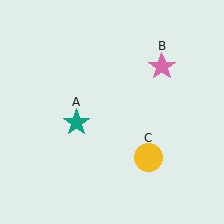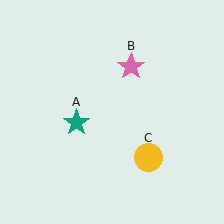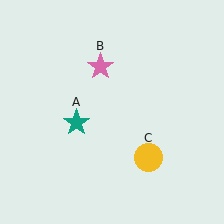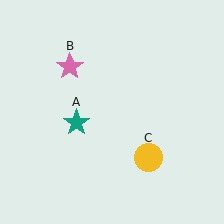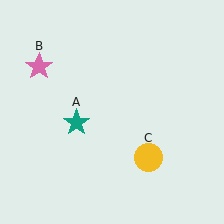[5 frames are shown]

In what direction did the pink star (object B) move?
The pink star (object B) moved left.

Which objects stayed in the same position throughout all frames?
Teal star (object A) and yellow circle (object C) remained stationary.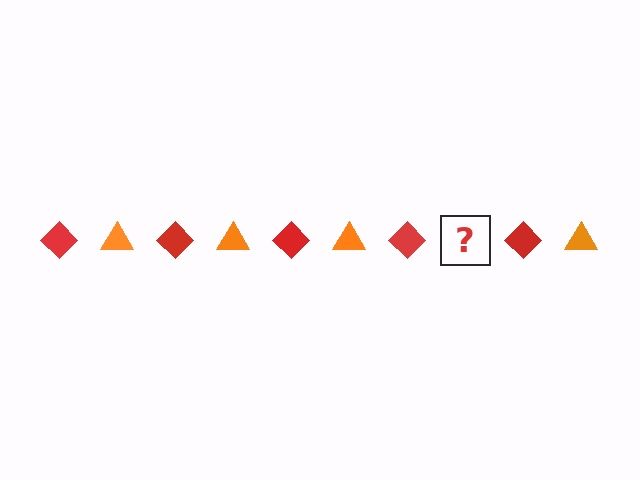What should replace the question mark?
The question mark should be replaced with an orange triangle.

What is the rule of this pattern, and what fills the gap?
The rule is that the pattern alternates between red diamond and orange triangle. The gap should be filled with an orange triangle.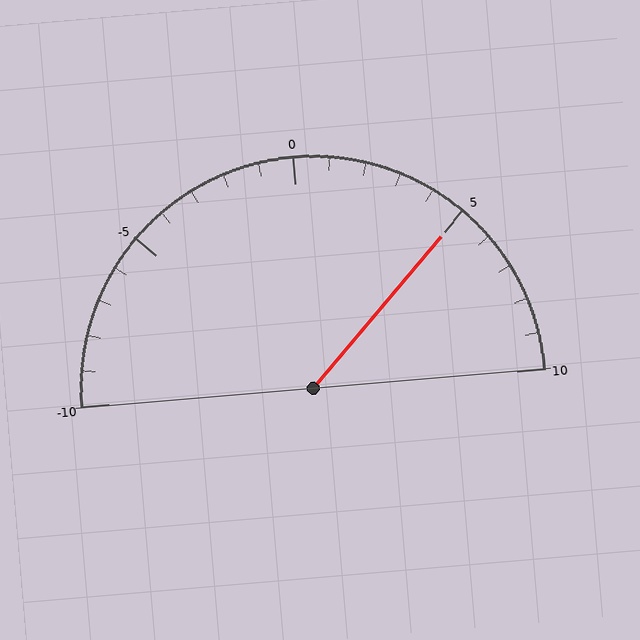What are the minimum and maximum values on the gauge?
The gauge ranges from -10 to 10.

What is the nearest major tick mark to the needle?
The nearest major tick mark is 5.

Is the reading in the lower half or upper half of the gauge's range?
The reading is in the upper half of the range (-10 to 10).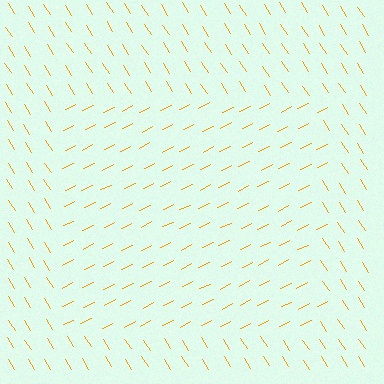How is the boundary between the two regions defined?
The boundary is defined purely by a change in line orientation (approximately 84 degrees difference). All lines are the same color and thickness.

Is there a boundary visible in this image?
Yes, there is a texture boundary formed by a change in line orientation.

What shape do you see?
I see a rectangle.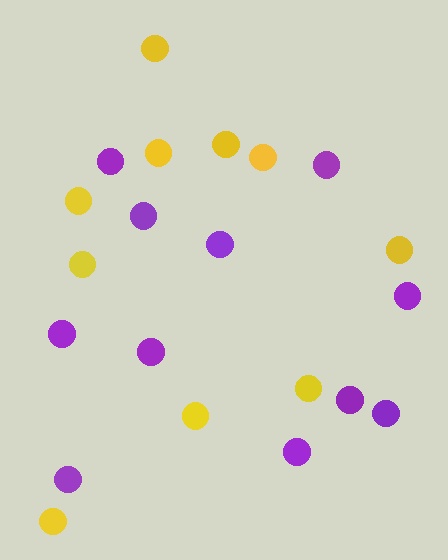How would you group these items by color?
There are 2 groups: one group of purple circles (11) and one group of yellow circles (10).